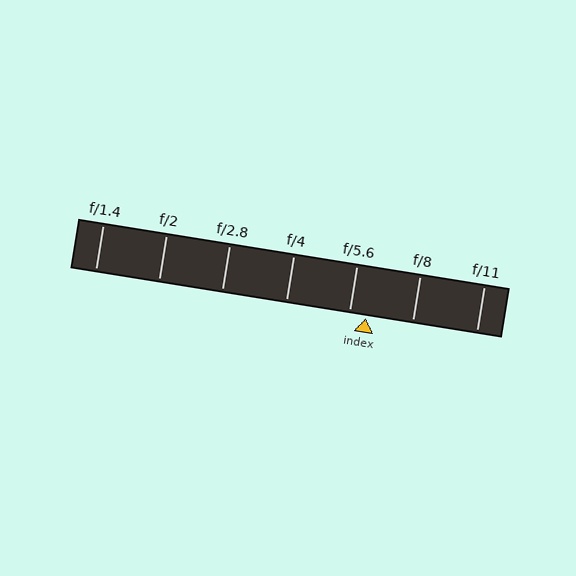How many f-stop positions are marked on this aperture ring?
There are 7 f-stop positions marked.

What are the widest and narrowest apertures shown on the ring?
The widest aperture shown is f/1.4 and the narrowest is f/11.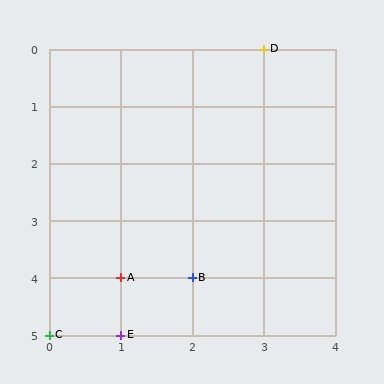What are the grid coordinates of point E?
Point E is at grid coordinates (1, 5).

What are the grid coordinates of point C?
Point C is at grid coordinates (0, 5).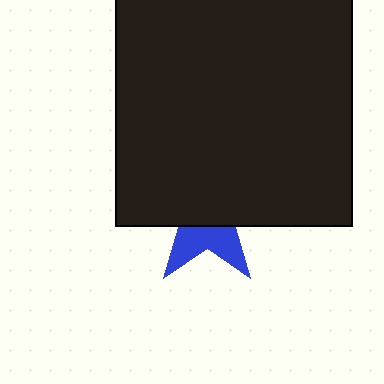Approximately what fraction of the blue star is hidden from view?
Roughly 63% of the blue star is hidden behind the black square.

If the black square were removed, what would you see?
You would see the complete blue star.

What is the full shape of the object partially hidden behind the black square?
The partially hidden object is a blue star.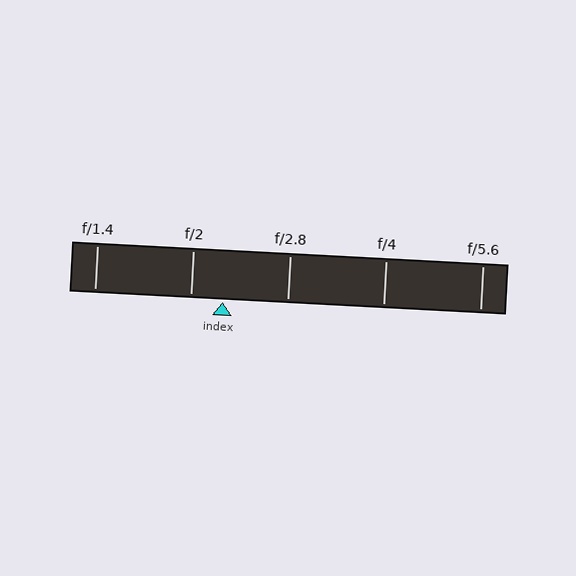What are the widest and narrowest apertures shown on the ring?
The widest aperture shown is f/1.4 and the narrowest is f/5.6.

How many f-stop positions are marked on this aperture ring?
There are 5 f-stop positions marked.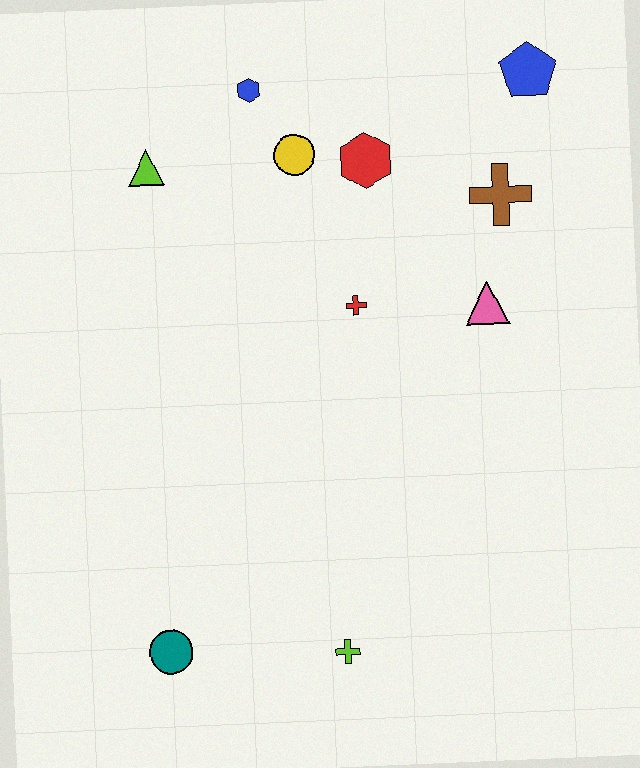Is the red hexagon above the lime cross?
Yes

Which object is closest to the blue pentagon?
The brown cross is closest to the blue pentagon.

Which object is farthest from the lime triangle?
The lime cross is farthest from the lime triangle.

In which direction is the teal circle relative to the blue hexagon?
The teal circle is below the blue hexagon.